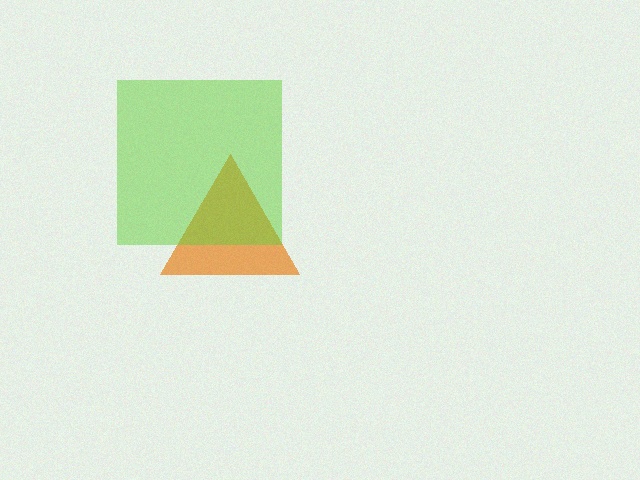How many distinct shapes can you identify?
There are 2 distinct shapes: an orange triangle, a lime square.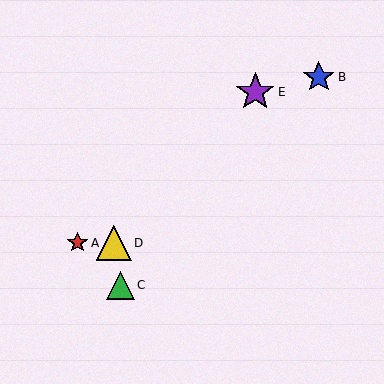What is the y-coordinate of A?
Object A is at y≈243.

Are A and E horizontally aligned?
No, A is at y≈243 and E is at y≈92.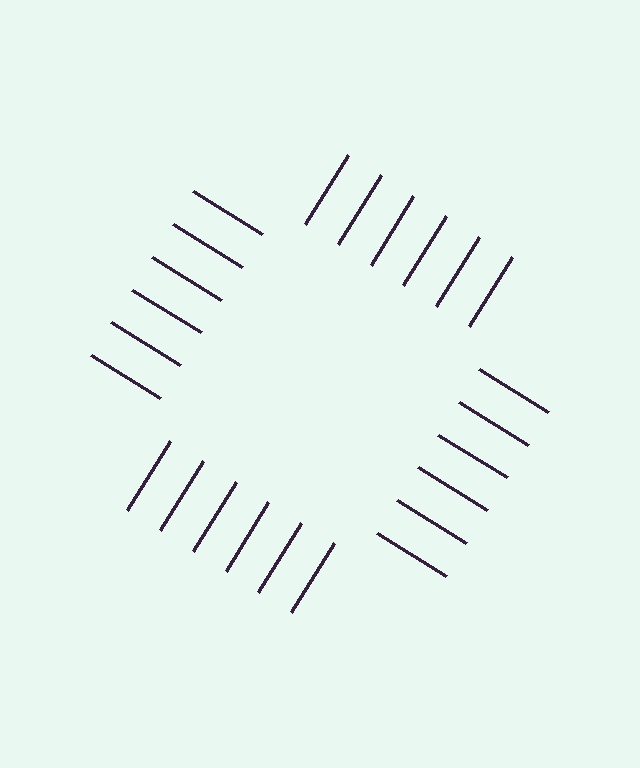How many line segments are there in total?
24 — 6 along each of the 4 edges.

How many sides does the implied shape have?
4 sides — the line-ends trace a square.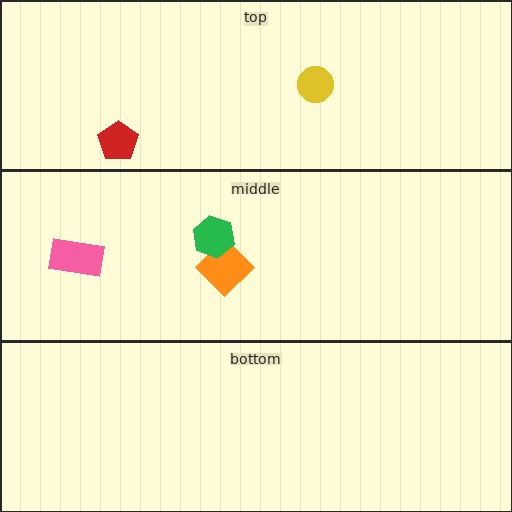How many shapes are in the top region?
2.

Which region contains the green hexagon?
The middle region.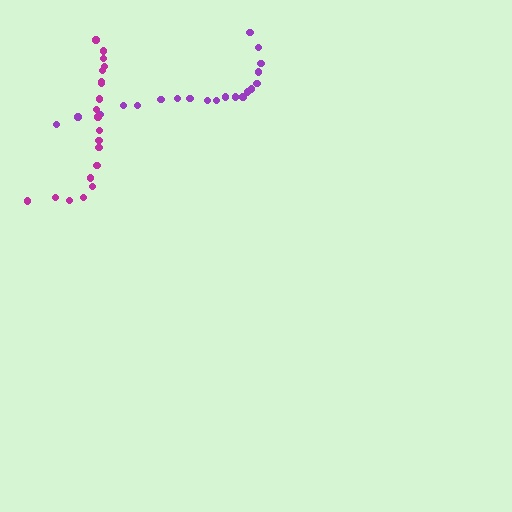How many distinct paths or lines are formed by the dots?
There are 2 distinct paths.